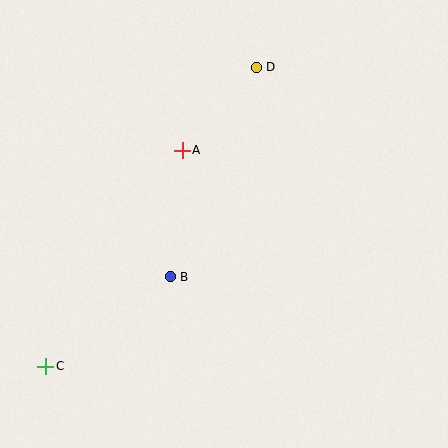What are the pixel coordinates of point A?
Point A is at (182, 150).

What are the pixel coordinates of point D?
Point D is at (256, 67).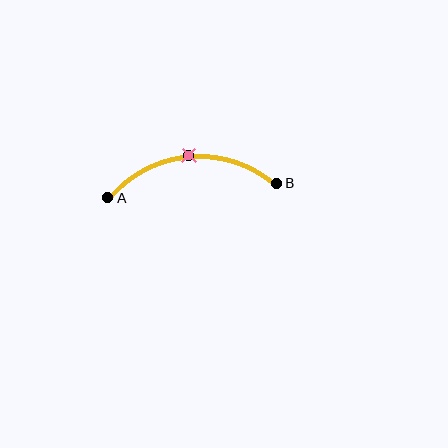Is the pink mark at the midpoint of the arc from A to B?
Yes. The pink mark lies on the arc at equal arc-length from both A and B — it is the arc midpoint.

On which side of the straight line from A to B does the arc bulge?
The arc bulges above the straight line connecting A and B.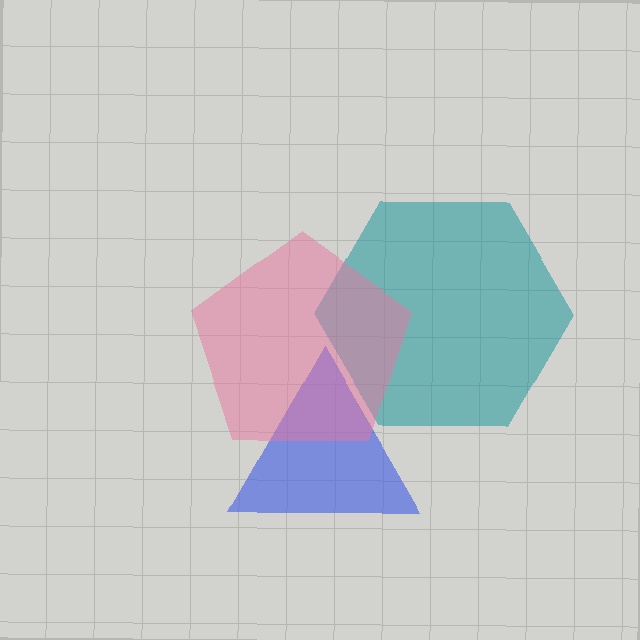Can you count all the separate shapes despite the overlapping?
Yes, there are 3 separate shapes.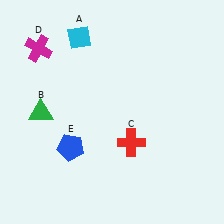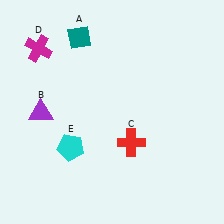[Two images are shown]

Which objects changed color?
A changed from cyan to teal. B changed from green to purple. E changed from blue to cyan.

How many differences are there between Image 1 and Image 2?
There are 3 differences between the two images.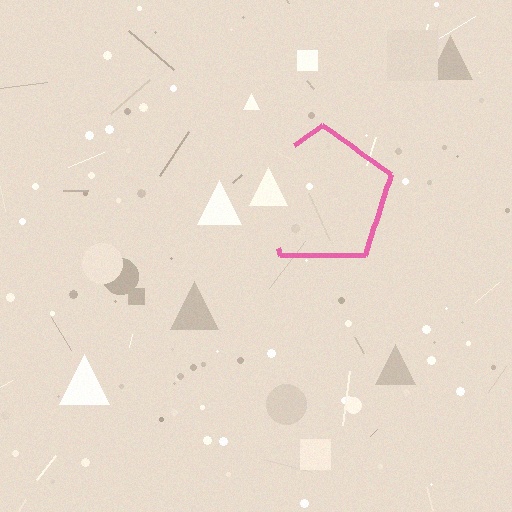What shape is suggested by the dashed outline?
The dashed outline suggests a pentagon.